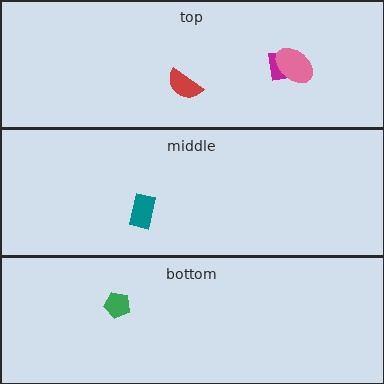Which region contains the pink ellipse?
The top region.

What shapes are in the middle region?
The teal rectangle.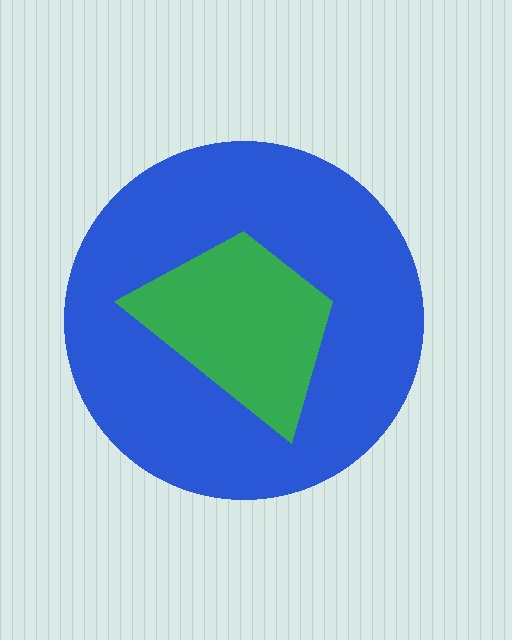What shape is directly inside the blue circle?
The green trapezoid.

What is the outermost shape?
The blue circle.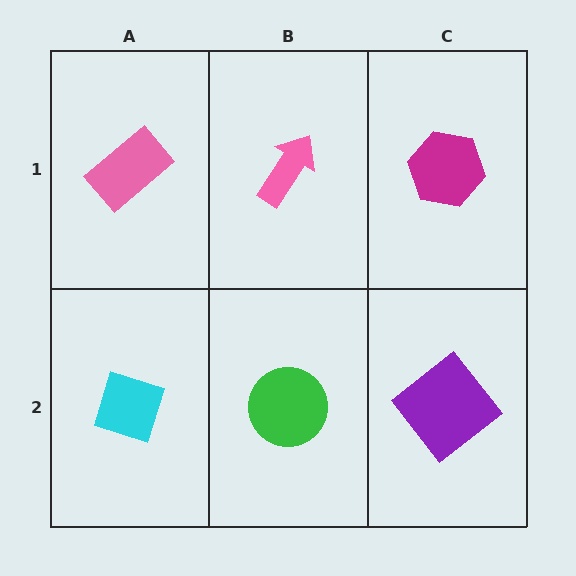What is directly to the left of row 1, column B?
A pink rectangle.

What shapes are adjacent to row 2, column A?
A pink rectangle (row 1, column A), a green circle (row 2, column B).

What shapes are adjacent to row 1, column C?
A purple diamond (row 2, column C), a pink arrow (row 1, column B).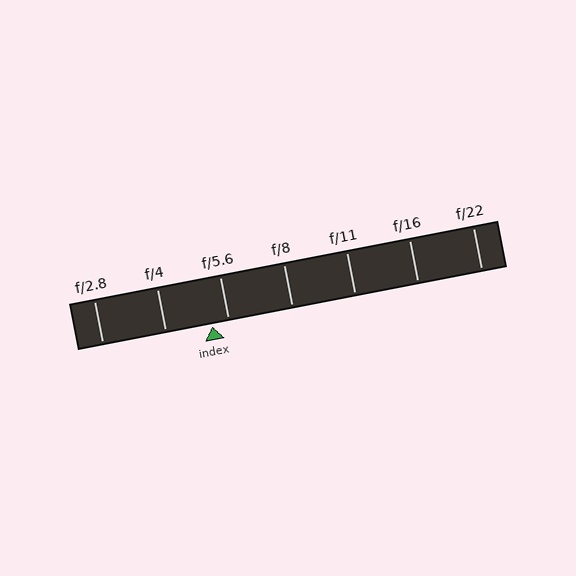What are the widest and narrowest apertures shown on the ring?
The widest aperture shown is f/2.8 and the narrowest is f/22.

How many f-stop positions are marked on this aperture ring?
There are 7 f-stop positions marked.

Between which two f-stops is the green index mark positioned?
The index mark is between f/4 and f/5.6.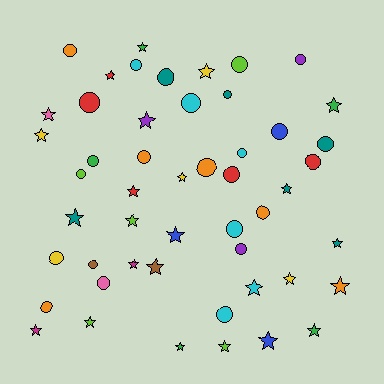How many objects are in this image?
There are 50 objects.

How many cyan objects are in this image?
There are 6 cyan objects.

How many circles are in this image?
There are 25 circles.